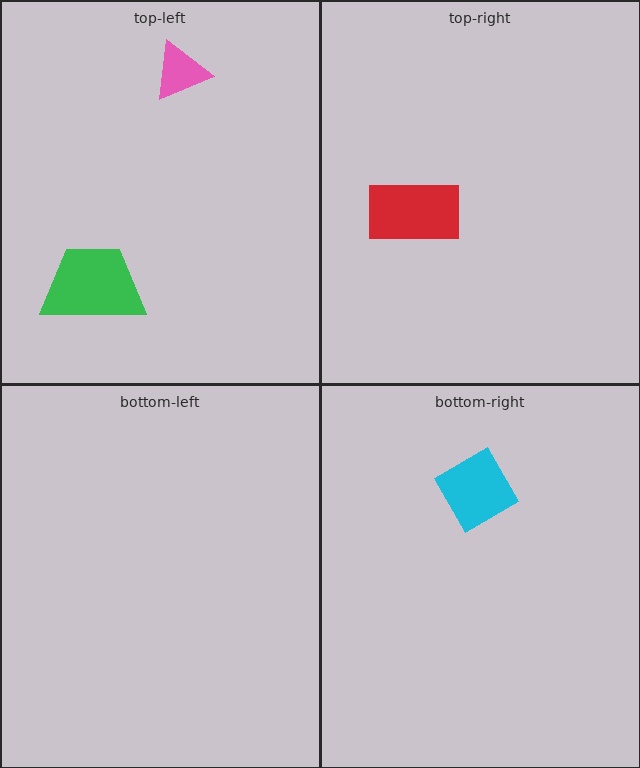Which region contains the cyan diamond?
The bottom-right region.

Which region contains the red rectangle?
The top-right region.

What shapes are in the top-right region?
The red rectangle.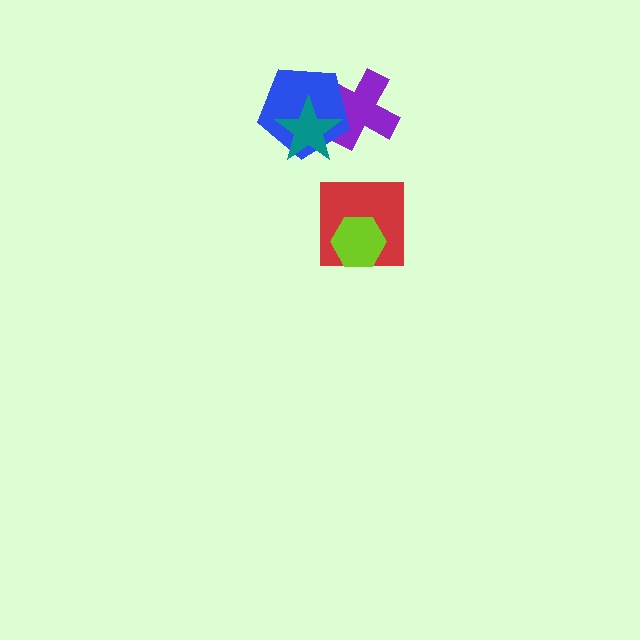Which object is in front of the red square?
The lime hexagon is in front of the red square.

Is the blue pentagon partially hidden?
Yes, it is partially covered by another shape.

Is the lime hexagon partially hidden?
No, no other shape covers it.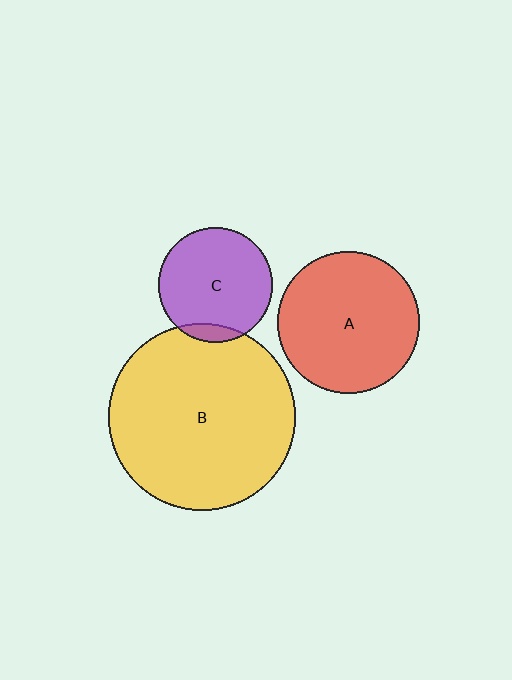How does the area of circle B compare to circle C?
Approximately 2.7 times.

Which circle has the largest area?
Circle B (yellow).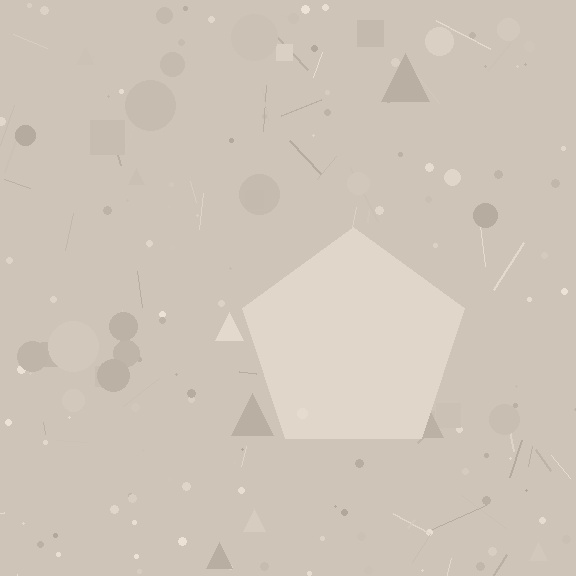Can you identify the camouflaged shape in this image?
The camouflaged shape is a pentagon.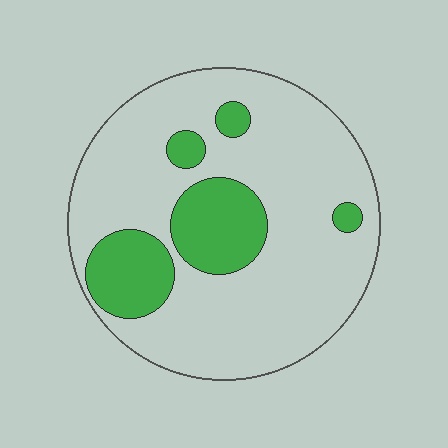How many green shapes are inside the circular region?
5.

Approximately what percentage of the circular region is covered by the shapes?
Approximately 20%.